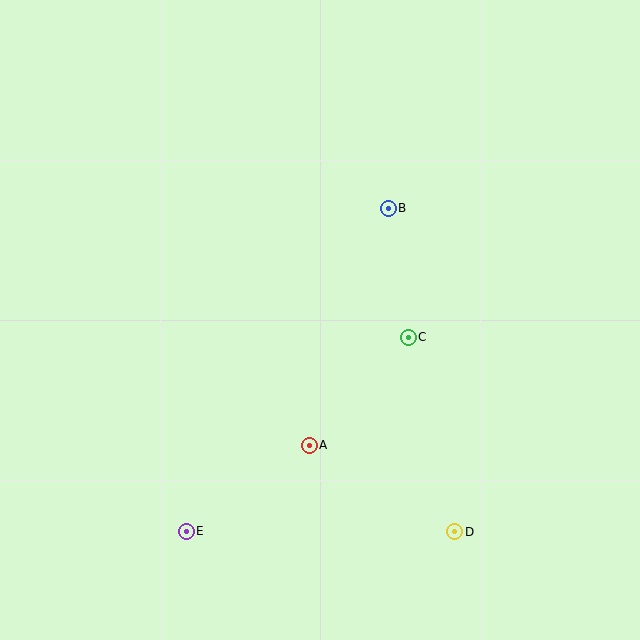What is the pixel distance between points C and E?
The distance between C and E is 295 pixels.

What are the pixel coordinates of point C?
Point C is at (408, 337).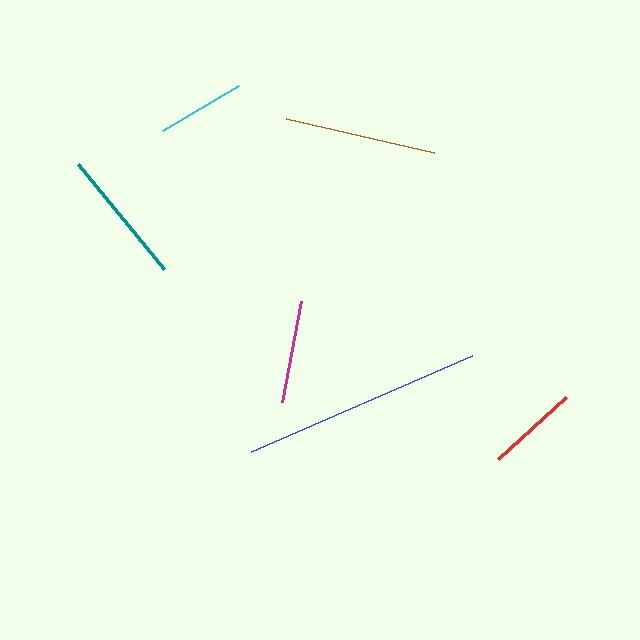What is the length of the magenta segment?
The magenta segment is approximately 102 pixels long.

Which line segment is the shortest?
The cyan line is the shortest at approximately 89 pixels.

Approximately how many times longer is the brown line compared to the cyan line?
The brown line is approximately 1.7 times the length of the cyan line.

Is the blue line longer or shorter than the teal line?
The blue line is longer than the teal line.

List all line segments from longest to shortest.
From longest to shortest: blue, brown, teal, magenta, red, cyan.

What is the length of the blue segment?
The blue segment is approximately 241 pixels long.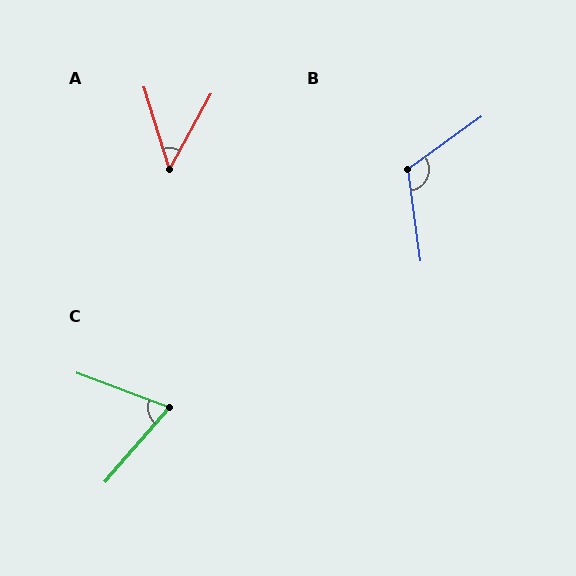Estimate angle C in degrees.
Approximately 69 degrees.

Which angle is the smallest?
A, at approximately 46 degrees.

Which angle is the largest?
B, at approximately 117 degrees.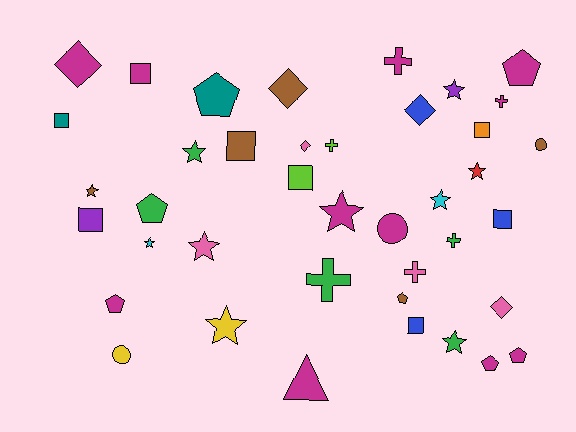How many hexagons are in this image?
There are no hexagons.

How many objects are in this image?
There are 40 objects.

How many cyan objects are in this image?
There are 2 cyan objects.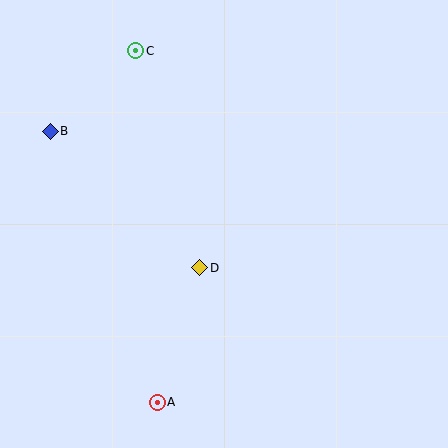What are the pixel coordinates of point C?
Point C is at (136, 51).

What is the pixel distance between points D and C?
The distance between D and C is 226 pixels.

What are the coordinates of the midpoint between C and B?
The midpoint between C and B is at (93, 91).